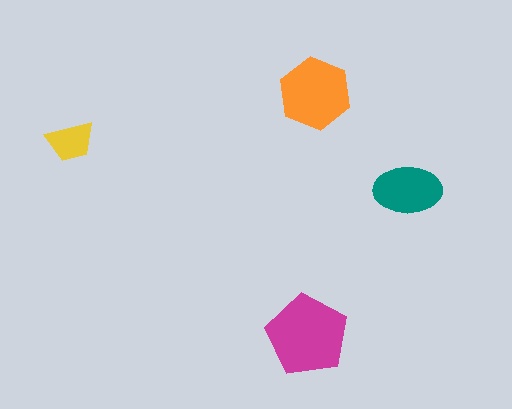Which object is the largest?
The magenta pentagon.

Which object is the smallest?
The yellow trapezoid.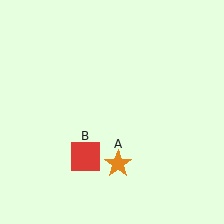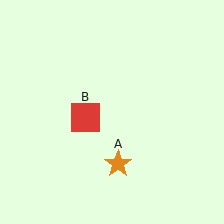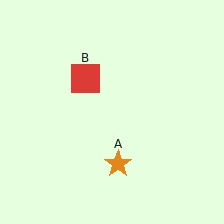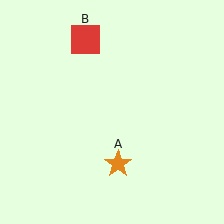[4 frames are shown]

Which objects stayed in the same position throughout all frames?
Orange star (object A) remained stationary.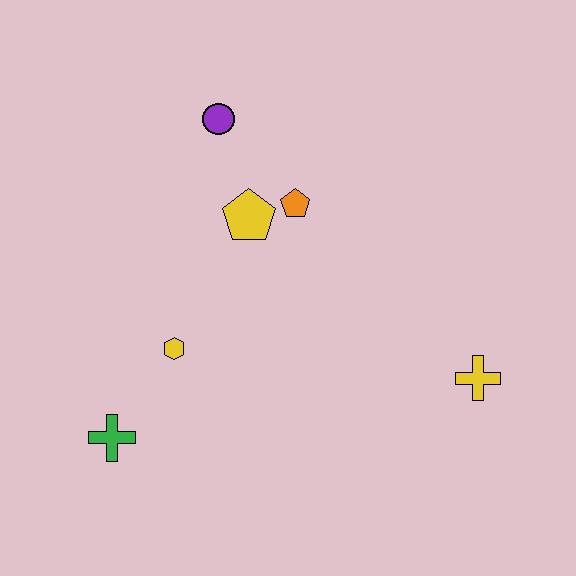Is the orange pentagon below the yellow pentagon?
No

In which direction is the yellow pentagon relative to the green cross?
The yellow pentagon is above the green cross.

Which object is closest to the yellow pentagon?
The orange pentagon is closest to the yellow pentagon.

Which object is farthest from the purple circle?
The yellow cross is farthest from the purple circle.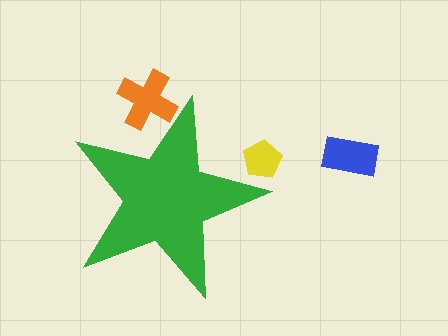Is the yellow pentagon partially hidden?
Yes, the yellow pentagon is partially hidden behind the green star.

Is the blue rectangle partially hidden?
No, the blue rectangle is fully visible.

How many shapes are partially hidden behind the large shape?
2 shapes are partially hidden.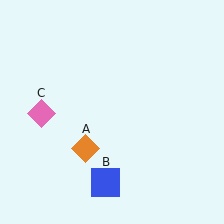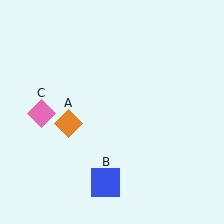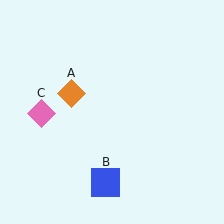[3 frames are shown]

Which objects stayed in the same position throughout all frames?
Blue square (object B) and pink diamond (object C) remained stationary.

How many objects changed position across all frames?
1 object changed position: orange diamond (object A).